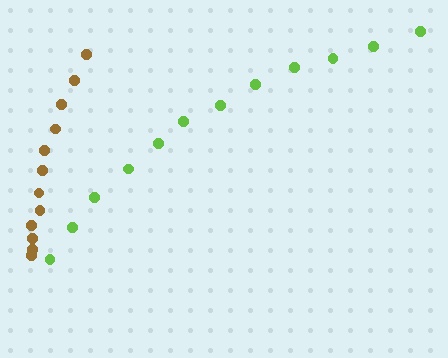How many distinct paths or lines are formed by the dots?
There are 2 distinct paths.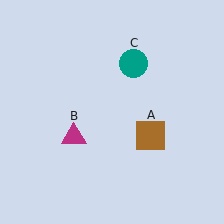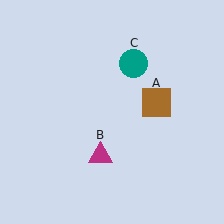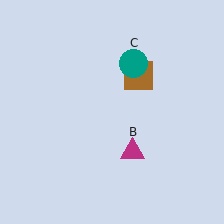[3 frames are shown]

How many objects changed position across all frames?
2 objects changed position: brown square (object A), magenta triangle (object B).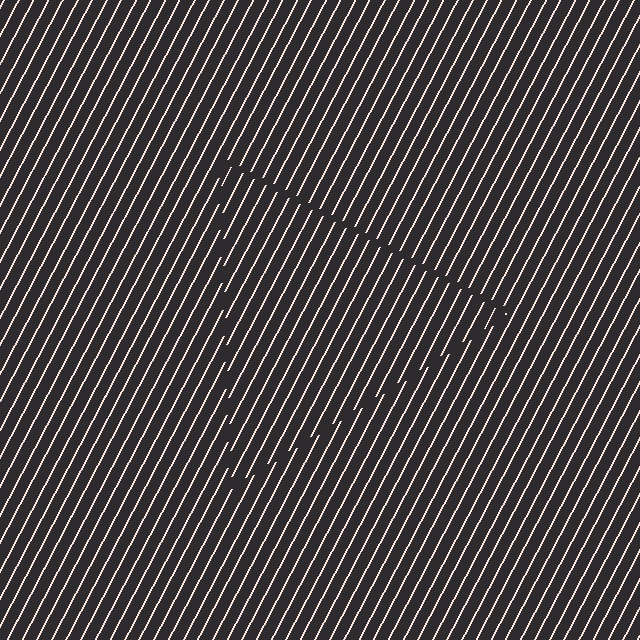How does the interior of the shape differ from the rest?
The interior of the shape contains the same grating, shifted by half a period — the contour is defined by the phase discontinuity where line-ends from the inner and outer gratings abut.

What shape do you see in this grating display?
An illusory triangle. The interior of the shape contains the same grating, shifted by half a period — the contour is defined by the phase discontinuity where line-ends from the inner and outer gratings abut.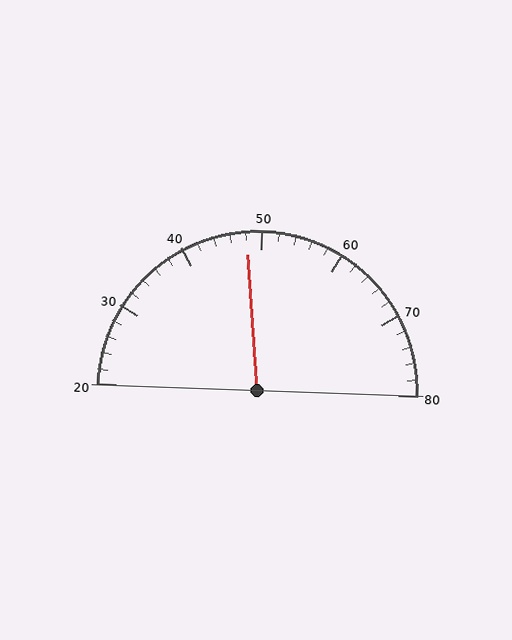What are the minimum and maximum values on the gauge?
The gauge ranges from 20 to 80.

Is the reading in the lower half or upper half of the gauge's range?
The reading is in the lower half of the range (20 to 80).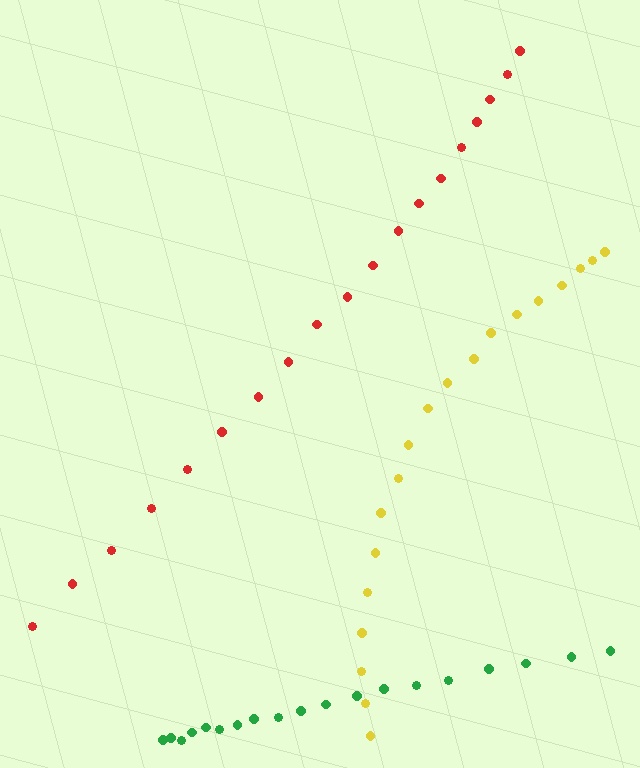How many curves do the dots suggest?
There are 3 distinct paths.